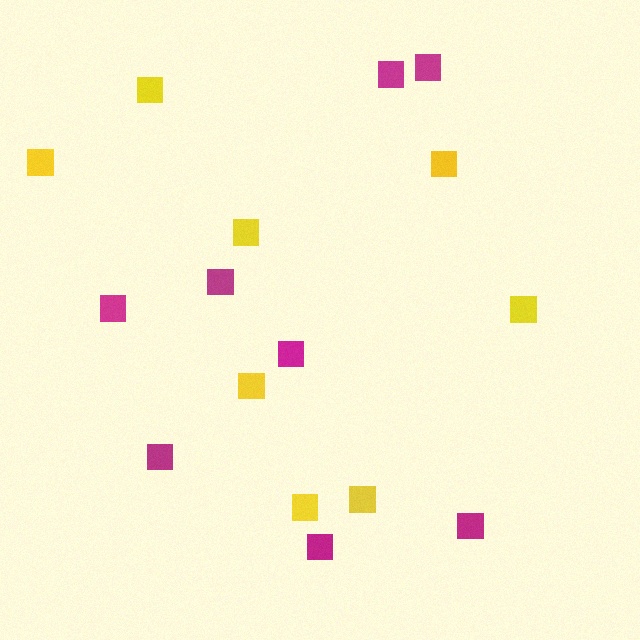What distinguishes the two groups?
There are 2 groups: one group of yellow squares (8) and one group of magenta squares (8).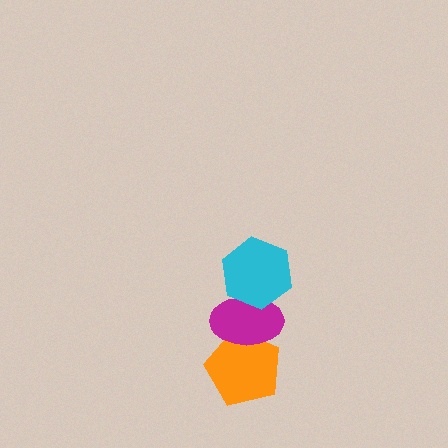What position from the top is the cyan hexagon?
The cyan hexagon is 1st from the top.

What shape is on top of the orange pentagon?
The magenta ellipse is on top of the orange pentagon.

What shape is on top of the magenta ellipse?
The cyan hexagon is on top of the magenta ellipse.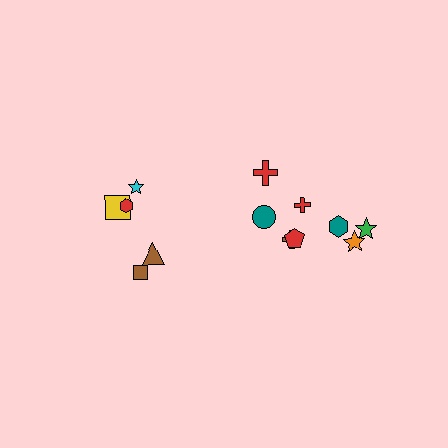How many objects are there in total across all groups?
There are 13 objects.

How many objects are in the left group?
There are 5 objects.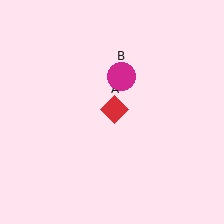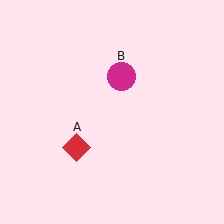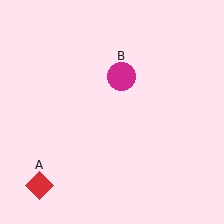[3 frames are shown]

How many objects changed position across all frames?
1 object changed position: red diamond (object A).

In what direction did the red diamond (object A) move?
The red diamond (object A) moved down and to the left.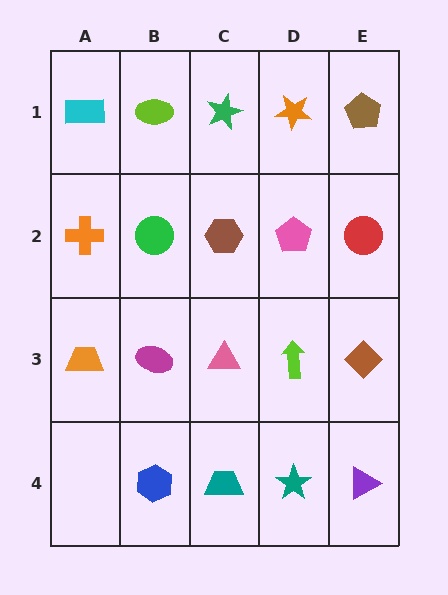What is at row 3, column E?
A brown diamond.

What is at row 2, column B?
A green circle.